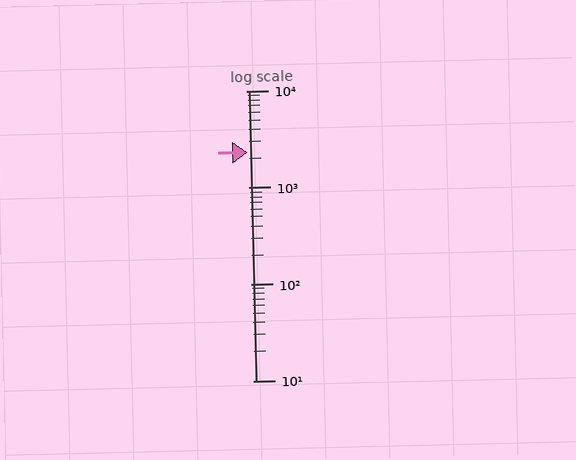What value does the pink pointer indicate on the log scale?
The pointer indicates approximately 2300.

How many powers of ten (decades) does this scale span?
The scale spans 3 decades, from 10 to 10000.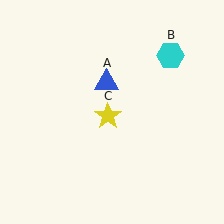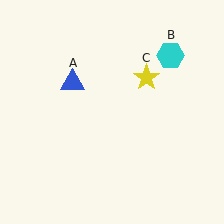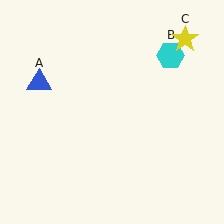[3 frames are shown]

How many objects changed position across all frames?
2 objects changed position: blue triangle (object A), yellow star (object C).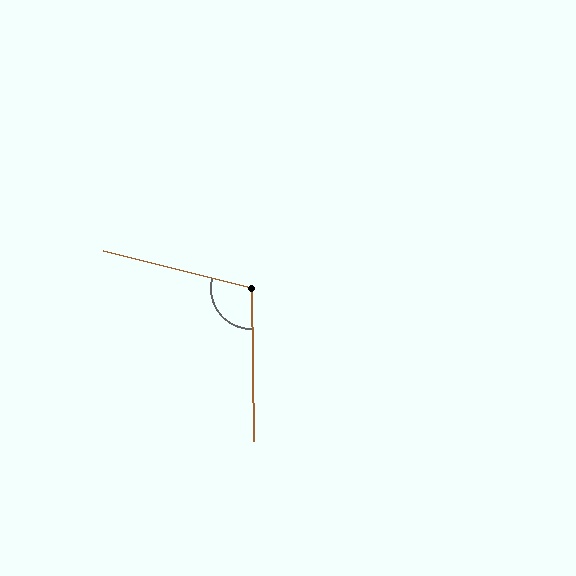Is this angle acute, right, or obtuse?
It is obtuse.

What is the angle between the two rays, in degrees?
Approximately 105 degrees.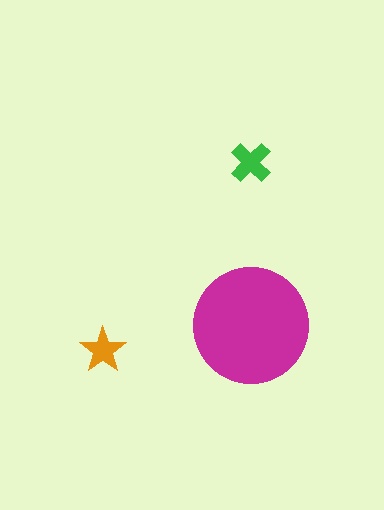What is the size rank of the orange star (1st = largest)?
3rd.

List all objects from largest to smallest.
The magenta circle, the green cross, the orange star.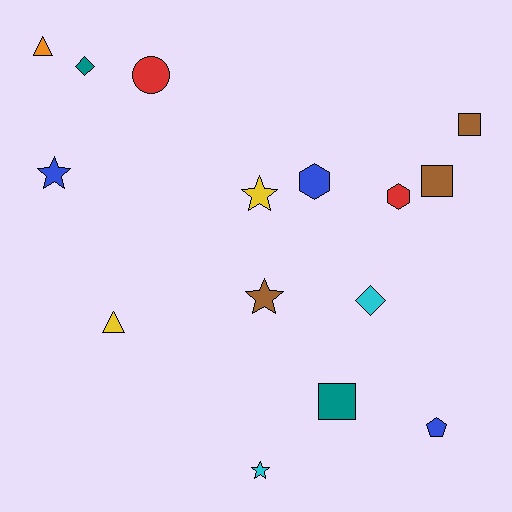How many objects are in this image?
There are 15 objects.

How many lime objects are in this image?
There are no lime objects.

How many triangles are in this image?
There are 2 triangles.